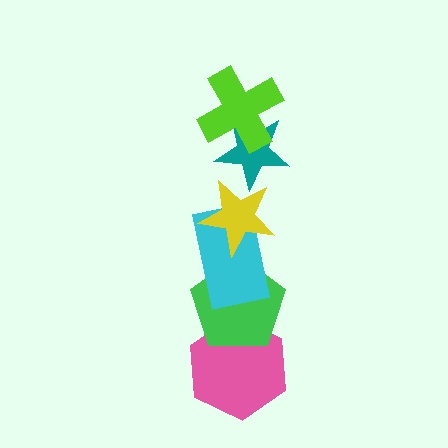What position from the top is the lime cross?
The lime cross is 1st from the top.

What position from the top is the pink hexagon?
The pink hexagon is 6th from the top.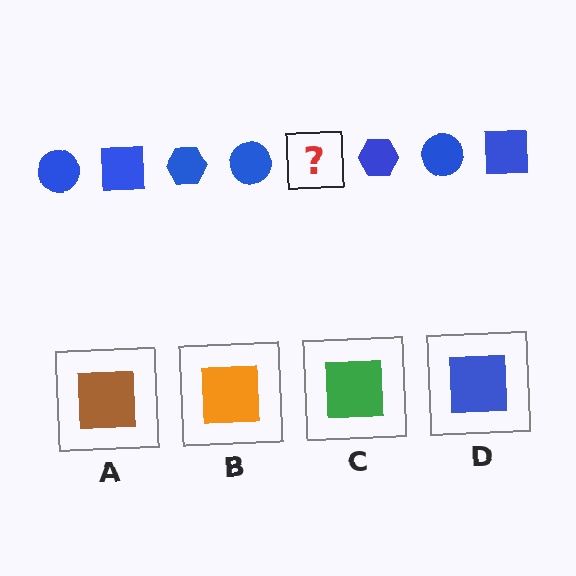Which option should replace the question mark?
Option D.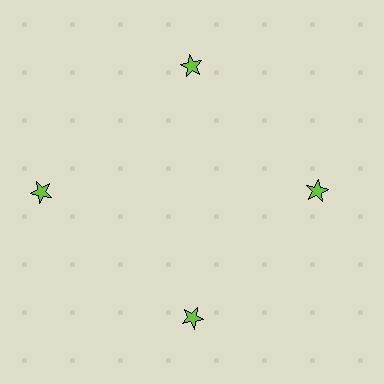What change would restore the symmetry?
The symmetry would be restored by moving it inward, back onto the ring so that all 4 stars sit at equal angles and equal distance from the center.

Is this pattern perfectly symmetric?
No. The 4 lime stars are arranged in a ring, but one element near the 9 o'clock position is pushed outward from the center, breaking the 4-fold rotational symmetry.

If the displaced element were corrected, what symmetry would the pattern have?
It would have 4-fold rotational symmetry — the pattern would map onto itself every 90 degrees.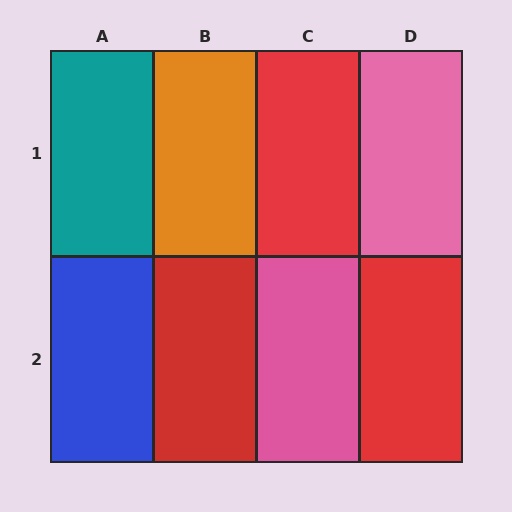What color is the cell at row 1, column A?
Teal.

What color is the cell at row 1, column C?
Red.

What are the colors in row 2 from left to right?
Blue, red, pink, red.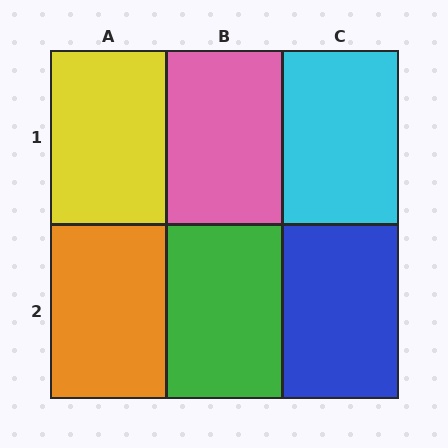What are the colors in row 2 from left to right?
Orange, green, blue.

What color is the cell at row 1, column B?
Pink.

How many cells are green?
1 cell is green.